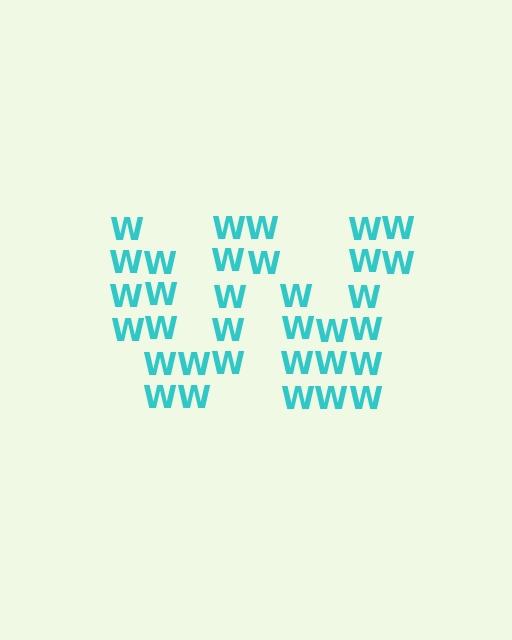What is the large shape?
The large shape is the letter W.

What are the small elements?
The small elements are letter W's.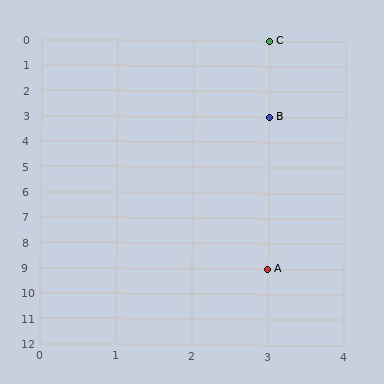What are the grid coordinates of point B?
Point B is at grid coordinates (3, 3).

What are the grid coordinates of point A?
Point A is at grid coordinates (3, 9).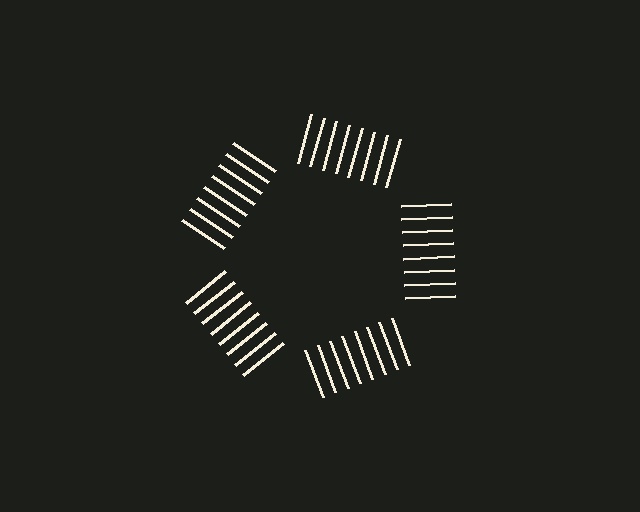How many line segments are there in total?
40 — 8 along each of the 5 edges.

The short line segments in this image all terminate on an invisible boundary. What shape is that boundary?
An illusory pentagon — the line segments terminate on its edges but no continuous stroke is drawn.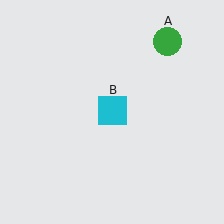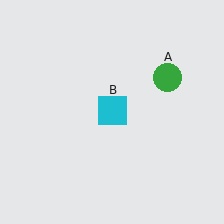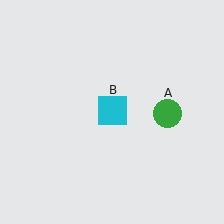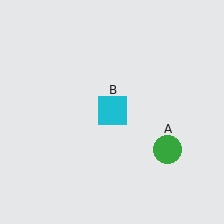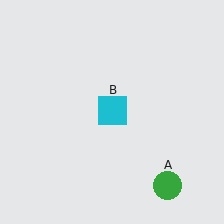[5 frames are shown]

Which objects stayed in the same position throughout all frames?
Cyan square (object B) remained stationary.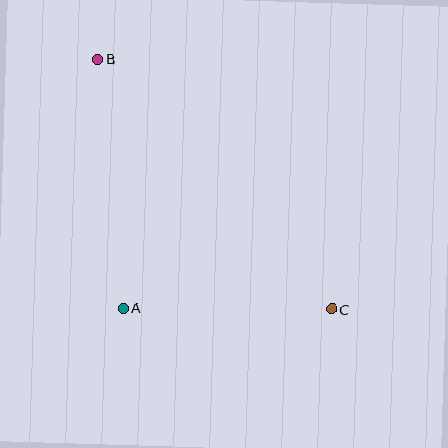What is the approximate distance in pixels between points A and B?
The distance between A and B is approximately 250 pixels.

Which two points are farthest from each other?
Points B and C are farthest from each other.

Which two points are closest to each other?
Points A and C are closest to each other.